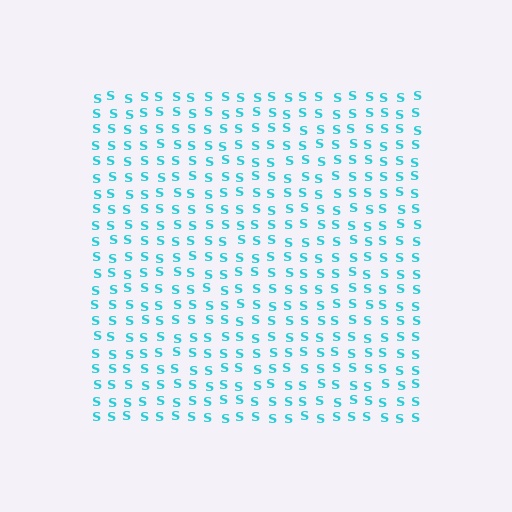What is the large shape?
The large shape is a square.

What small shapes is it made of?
It is made of small letter S's.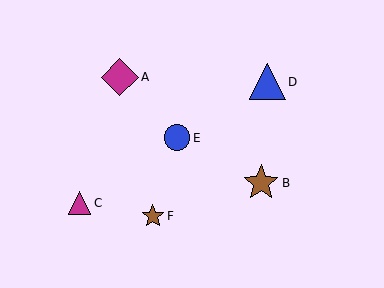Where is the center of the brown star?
The center of the brown star is at (153, 216).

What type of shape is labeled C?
Shape C is a magenta triangle.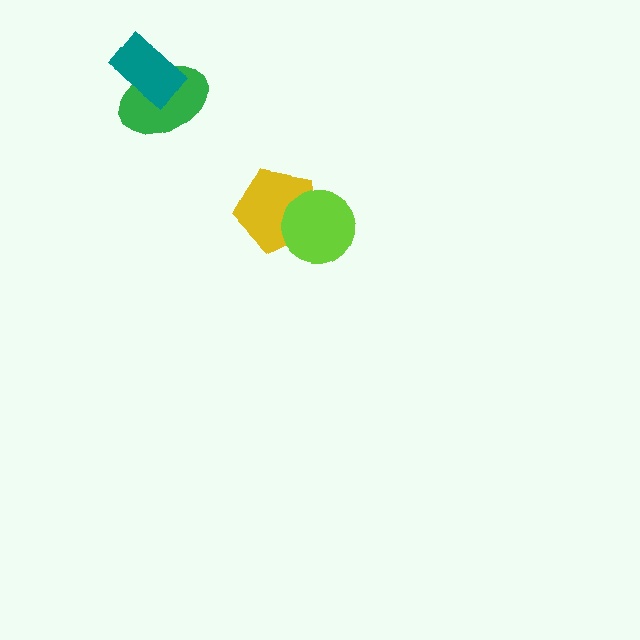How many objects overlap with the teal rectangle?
1 object overlaps with the teal rectangle.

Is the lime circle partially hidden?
No, no other shape covers it.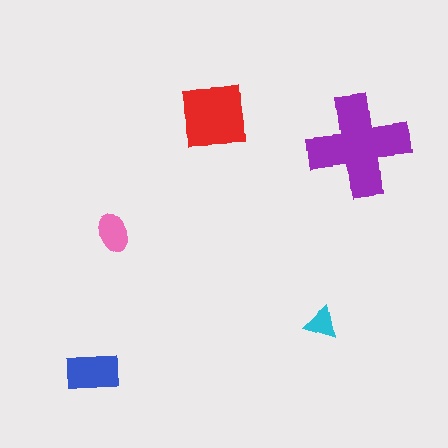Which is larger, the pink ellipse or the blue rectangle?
The blue rectangle.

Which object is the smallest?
The cyan triangle.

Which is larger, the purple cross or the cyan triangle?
The purple cross.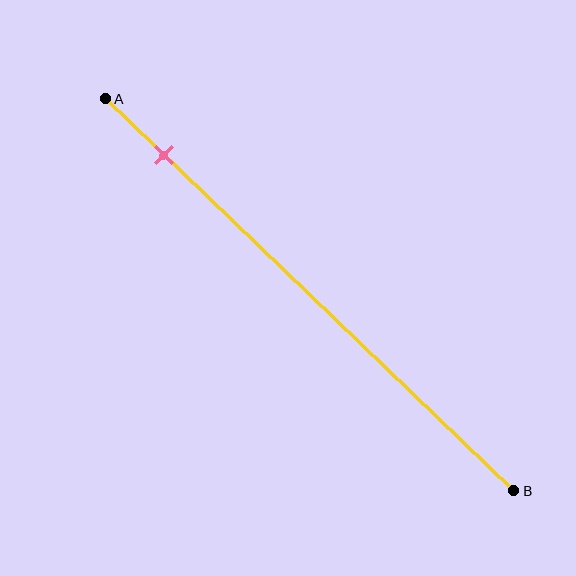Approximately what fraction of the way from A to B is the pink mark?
The pink mark is approximately 15% of the way from A to B.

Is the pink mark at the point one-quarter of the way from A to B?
No, the mark is at about 15% from A, not at the 25% one-quarter point.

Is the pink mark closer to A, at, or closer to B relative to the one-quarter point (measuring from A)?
The pink mark is closer to point A than the one-quarter point of segment AB.